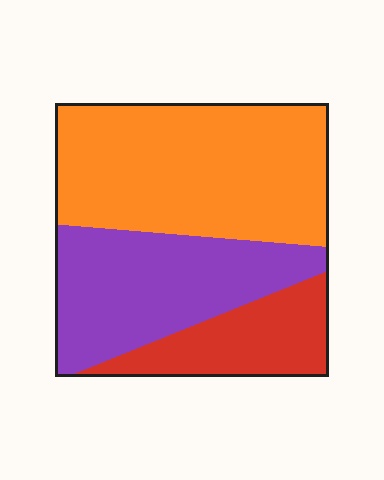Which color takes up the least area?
Red, at roughly 20%.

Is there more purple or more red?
Purple.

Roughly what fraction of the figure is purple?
Purple covers 33% of the figure.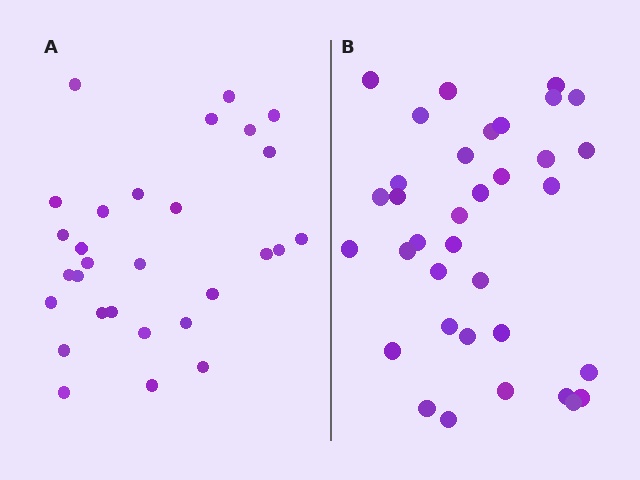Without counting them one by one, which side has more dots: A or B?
Region B (the right region) has more dots.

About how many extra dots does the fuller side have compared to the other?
Region B has about 6 more dots than region A.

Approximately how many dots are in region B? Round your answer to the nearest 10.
About 40 dots. (The exact count is 35, which rounds to 40.)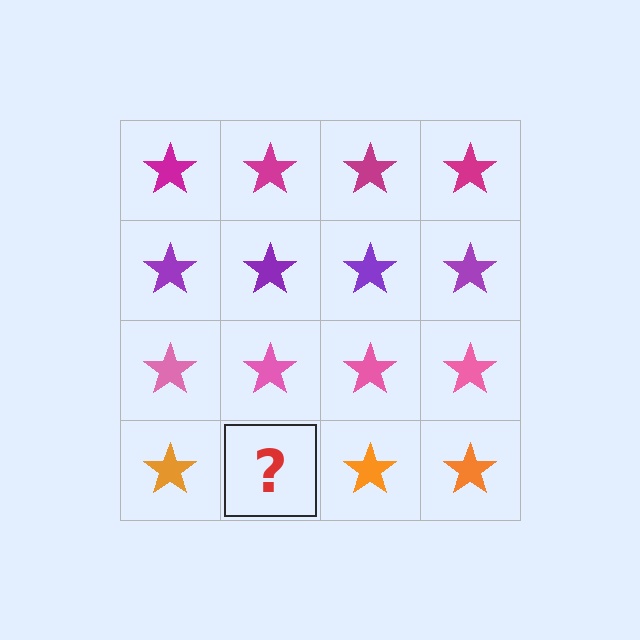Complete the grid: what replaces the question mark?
The question mark should be replaced with an orange star.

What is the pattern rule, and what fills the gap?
The rule is that each row has a consistent color. The gap should be filled with an orange star.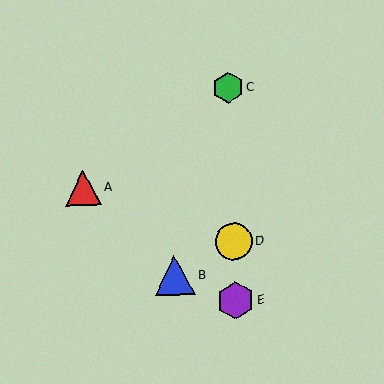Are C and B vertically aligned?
No, C is at x≈228 and B is at x≈175.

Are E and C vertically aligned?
Yes, both are at x≈236.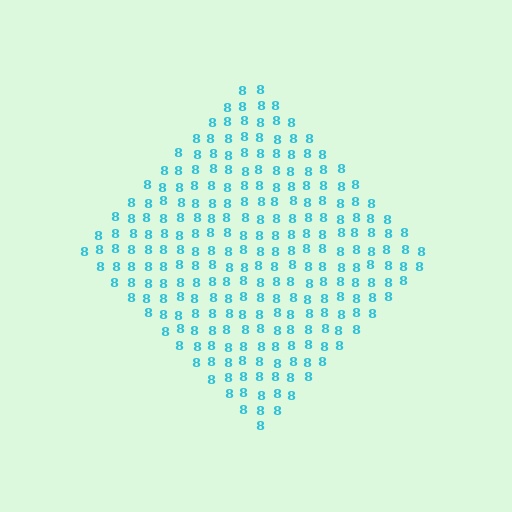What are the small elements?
The small elements are digit 8's.